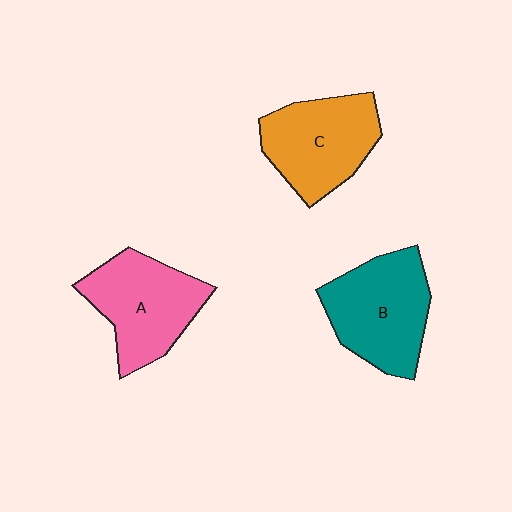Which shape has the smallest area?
Shape C (orange).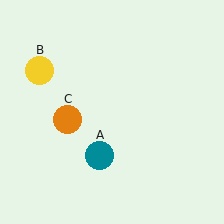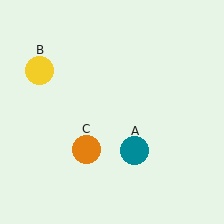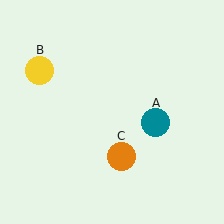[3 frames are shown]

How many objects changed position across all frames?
2 objects changed position: teal circle (object A), orange circle (object C).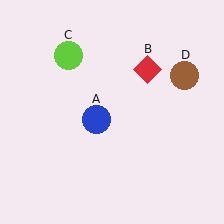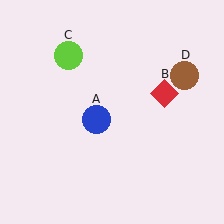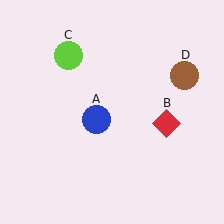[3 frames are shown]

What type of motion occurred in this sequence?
The red diamond (object B) rotated clockwise around the center of the scene.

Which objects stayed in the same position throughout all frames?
Blue circle (object A) and lime circle (object C) and brown circle (object D) remained stationary.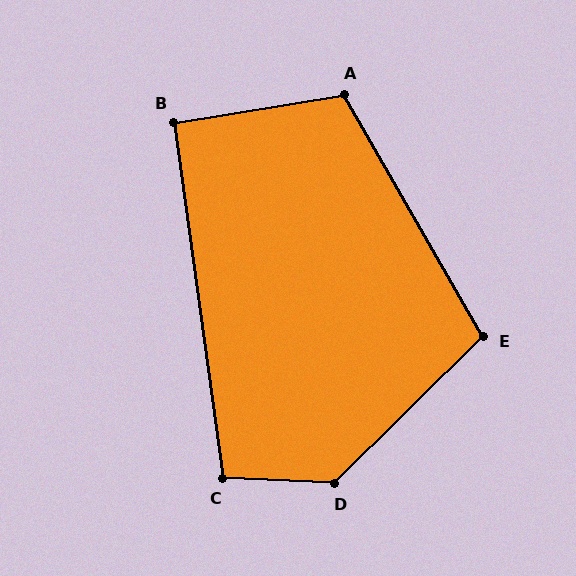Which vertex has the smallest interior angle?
B, at approximately 91 degrees.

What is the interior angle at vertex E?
Approximately 105 degrees (obtuse).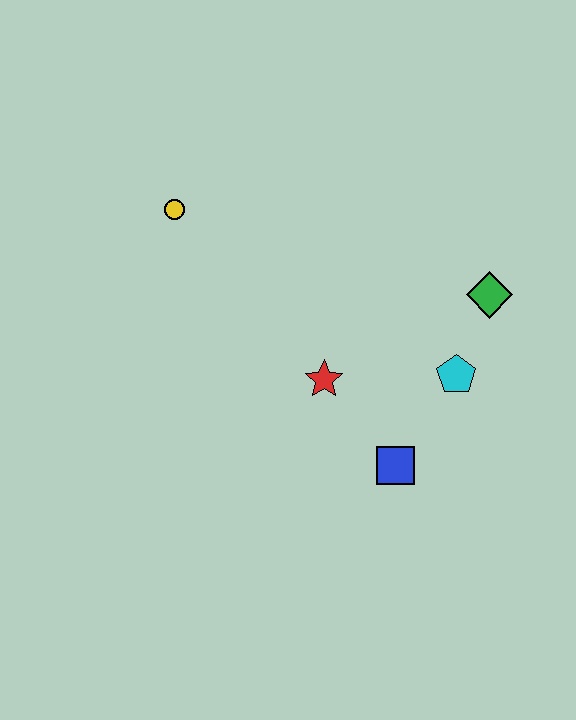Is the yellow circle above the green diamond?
Yes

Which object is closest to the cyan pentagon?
The green diamond is closest to the cyan pentagon.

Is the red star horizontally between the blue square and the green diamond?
No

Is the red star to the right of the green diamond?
No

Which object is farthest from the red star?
The yellow circle is farthest from the red star.